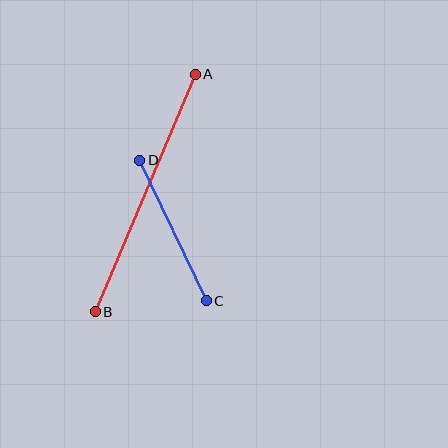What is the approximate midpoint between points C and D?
The midpoint is at approximately (173, 230) pixels.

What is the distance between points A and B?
The distance is approximately 258 pixels.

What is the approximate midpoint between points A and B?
The midpoint is at approximately (145, 193) pixels.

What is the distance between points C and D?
The distance is approximately 155 pixels.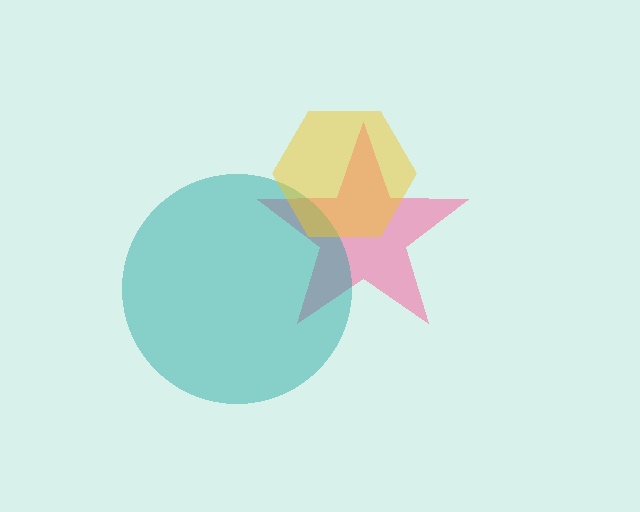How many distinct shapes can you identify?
There are 3 distinct shapes: a pink star, a teal circle, a yellow hexagon.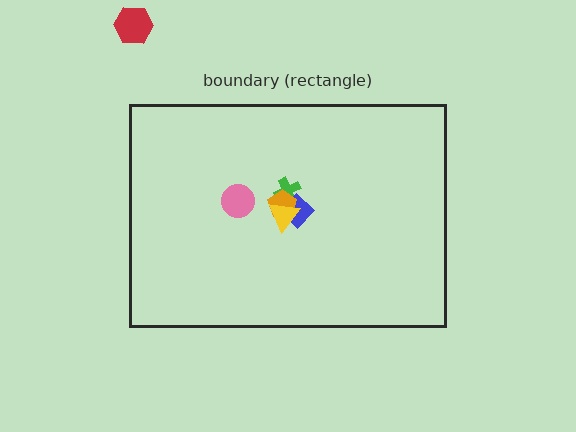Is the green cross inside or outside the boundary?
Inside.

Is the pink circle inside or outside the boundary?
Inside.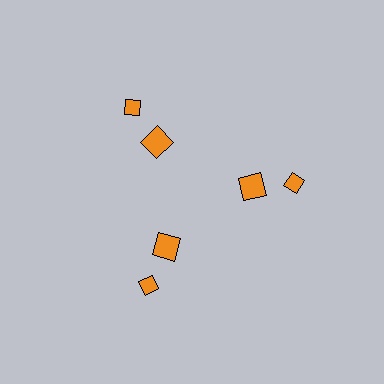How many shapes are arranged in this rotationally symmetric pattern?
There are 6 shapes, arranged in 3 groups of 2.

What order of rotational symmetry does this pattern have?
This pattern has 3-fold rotational symmetry.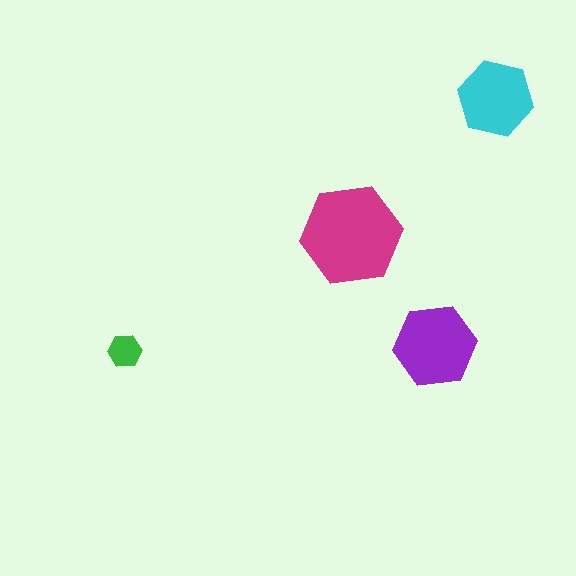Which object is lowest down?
The green hexagon is bottommost.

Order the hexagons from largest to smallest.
the magenta one, the purple one, the cyan one, the green one.